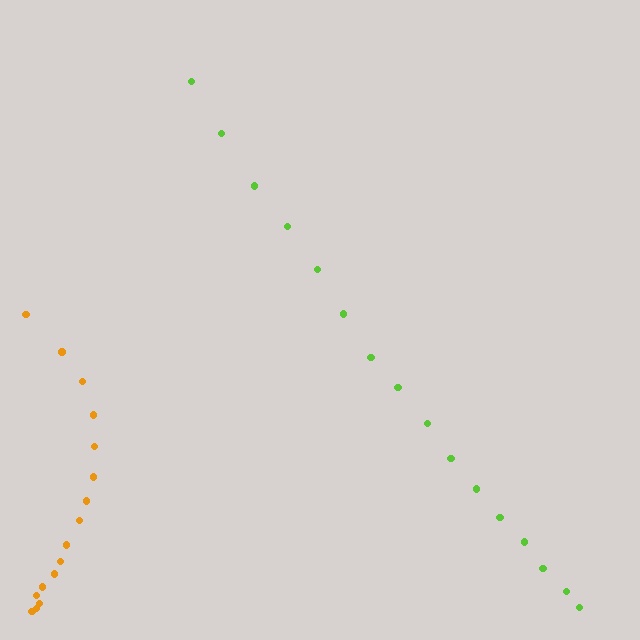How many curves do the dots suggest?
There are 2 distinct paths.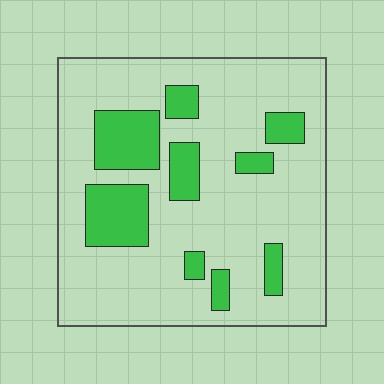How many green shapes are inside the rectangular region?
9.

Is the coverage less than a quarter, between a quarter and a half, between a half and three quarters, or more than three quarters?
Less than a quarter.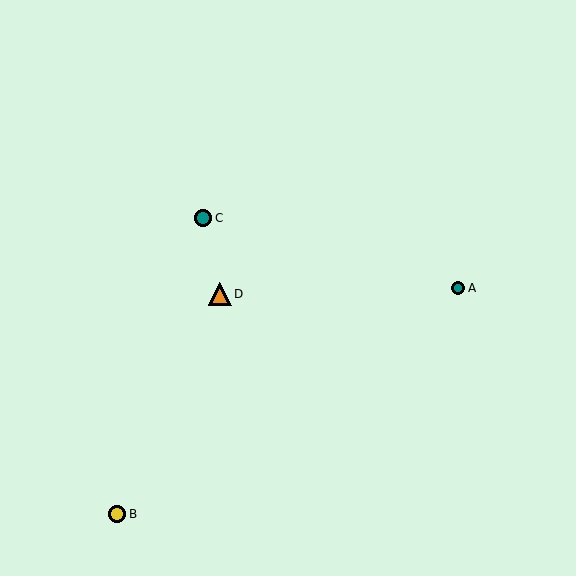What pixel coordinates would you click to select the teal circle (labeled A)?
Click at (458, 288) to select the teal circle A.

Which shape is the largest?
The orange triangle (labeled D) is the largest.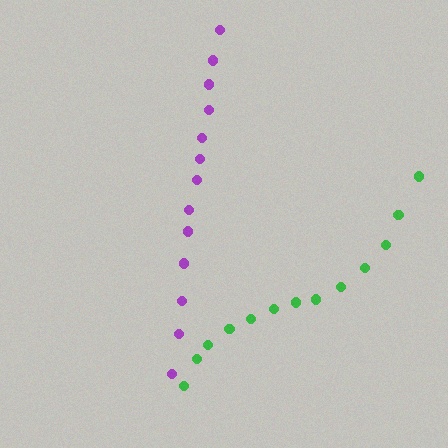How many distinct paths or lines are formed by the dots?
There are 2 distinct paths.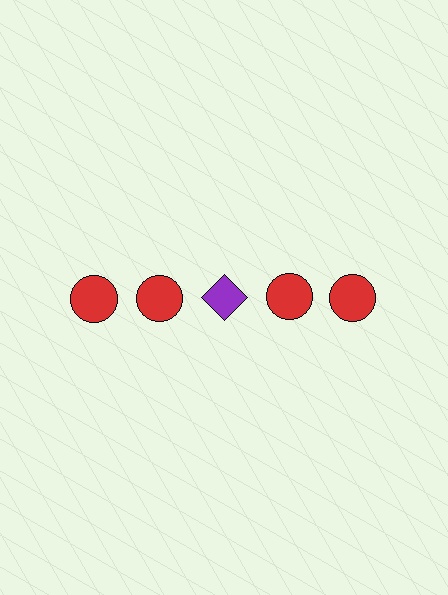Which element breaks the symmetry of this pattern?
The purple diamond in the top row, center column breaks the symmetry. All other shapes are red circles.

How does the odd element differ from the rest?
It differs in both color (purple instead of red) and shape (diamond instead of circle).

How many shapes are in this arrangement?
There are 5 shapes arranged in a grid pattern.